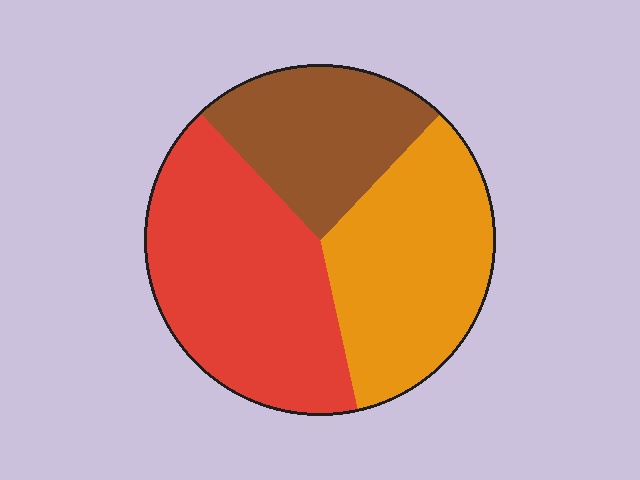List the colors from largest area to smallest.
From largest to smallest: red, orange, brown.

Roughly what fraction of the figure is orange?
Orange covers roughly 35% of the figure.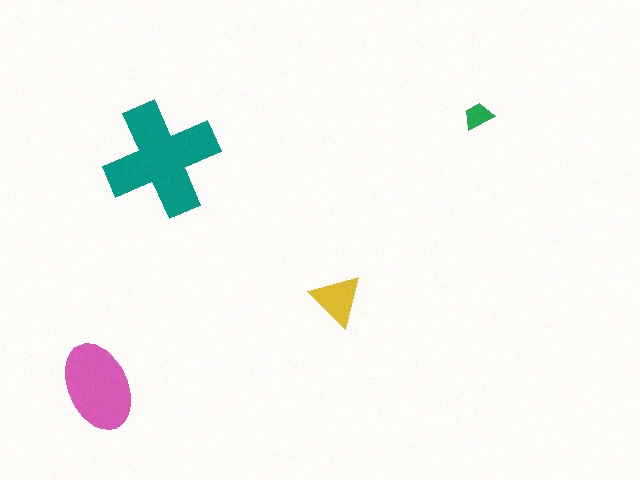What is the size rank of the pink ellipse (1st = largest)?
2nd.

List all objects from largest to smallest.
The teal cross, the pink ellipse, the yellow triangle, the green trapezoid.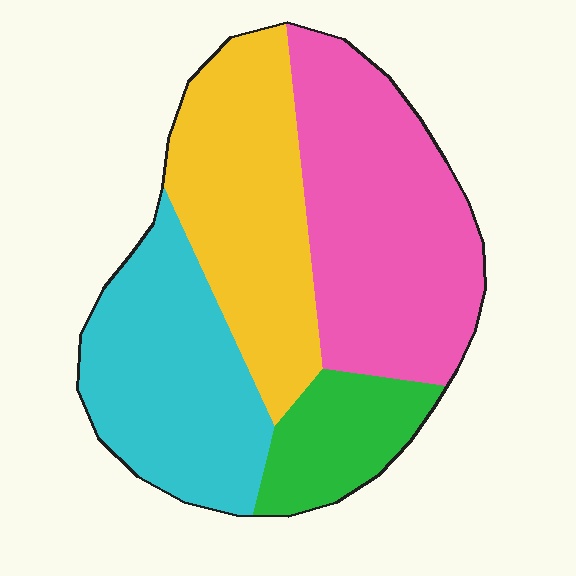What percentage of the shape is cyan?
Cyan takes up between a quarter and a half of the shape.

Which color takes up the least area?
Green, at roughly 10%.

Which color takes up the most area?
Pink, at roughly 35%.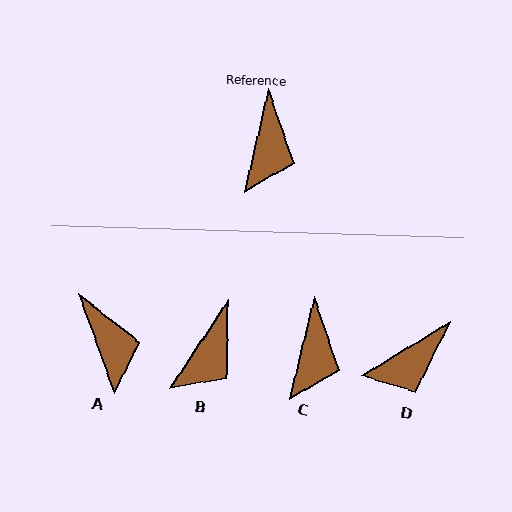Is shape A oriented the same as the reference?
No, it is off by about 33 degrees.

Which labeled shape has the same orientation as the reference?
C.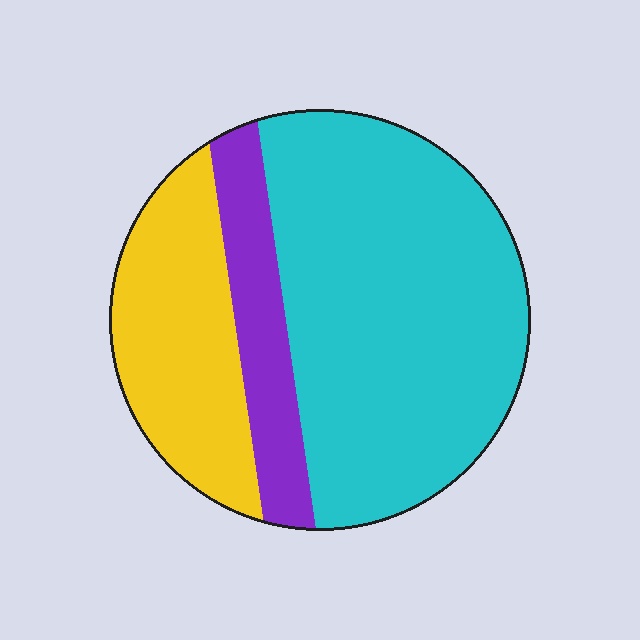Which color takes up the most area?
Cyan, at roughly 60%.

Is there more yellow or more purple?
Yellow.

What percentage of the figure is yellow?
Yellow covers around 25% of the figure.